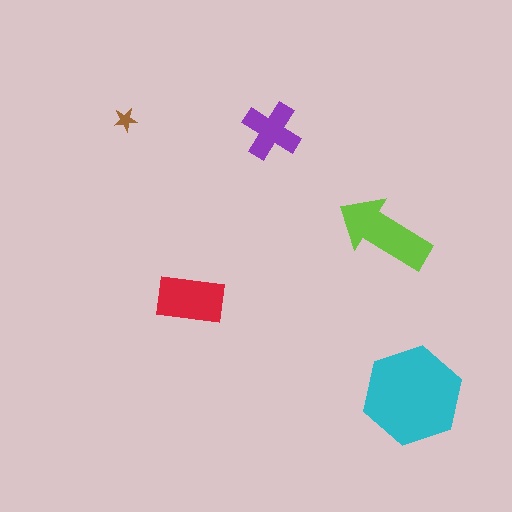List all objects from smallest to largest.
The brown star, the purple cross, the red rectangle, the lime arrow, the cyan hexagon.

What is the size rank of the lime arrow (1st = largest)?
2nd.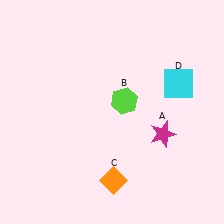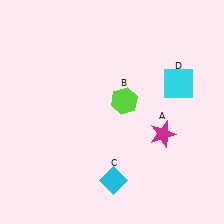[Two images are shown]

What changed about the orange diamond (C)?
In Image 1, C is orange. In Image 2, it changed to cyan.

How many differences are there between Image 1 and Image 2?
There is 1 difference between the two images.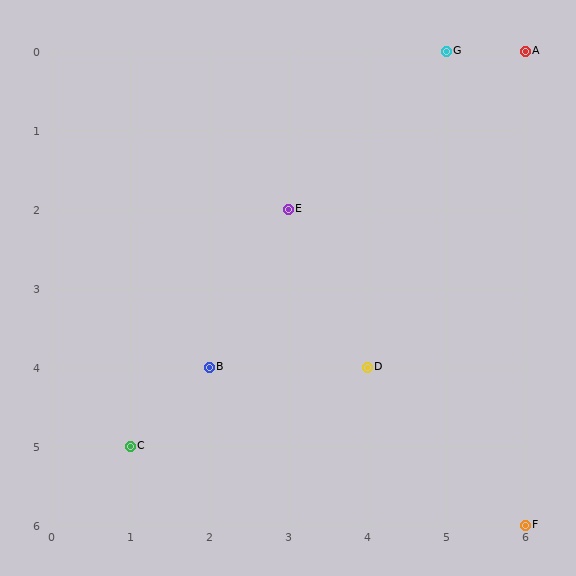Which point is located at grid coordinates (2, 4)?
Point B is at (2, 4).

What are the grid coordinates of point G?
Point G is at grid coordinates (5, 0).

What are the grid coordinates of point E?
Point E is at grid coordinates (3, 2).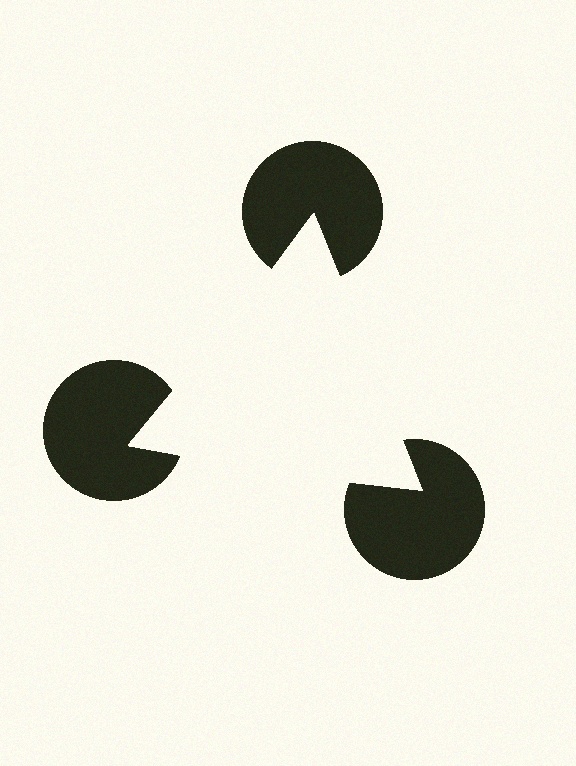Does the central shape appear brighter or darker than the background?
It typically appears slightly brighter than the background, even though no actual brightness change is drawn.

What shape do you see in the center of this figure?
An illusory triangle — its edges are inferred from the aligned wedge cuts in the pac-man discs, not physically drawn.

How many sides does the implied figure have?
3 sides.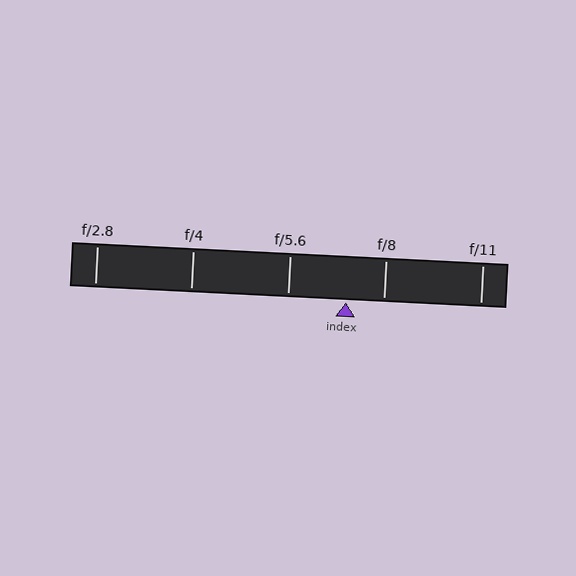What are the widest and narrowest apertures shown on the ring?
The widest aperture shown is f/2.8 and the narrowest is f/11.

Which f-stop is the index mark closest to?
The index mark is closest to f/8.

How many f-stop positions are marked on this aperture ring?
There are 5 f-stop positions marked.